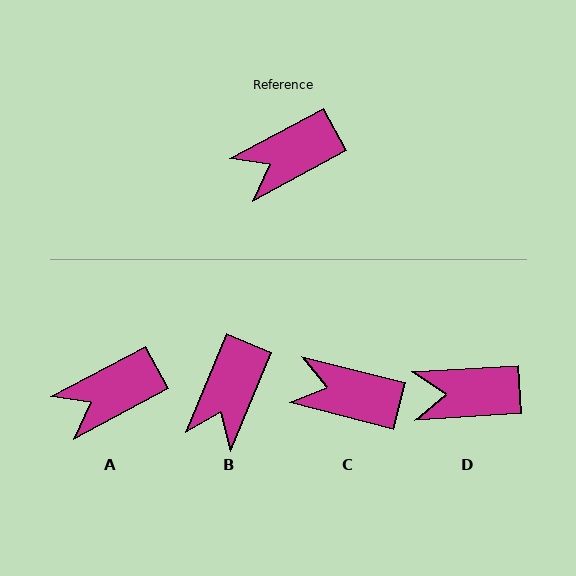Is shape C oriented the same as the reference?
No, it is off by about 42 degrees.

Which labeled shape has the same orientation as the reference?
A.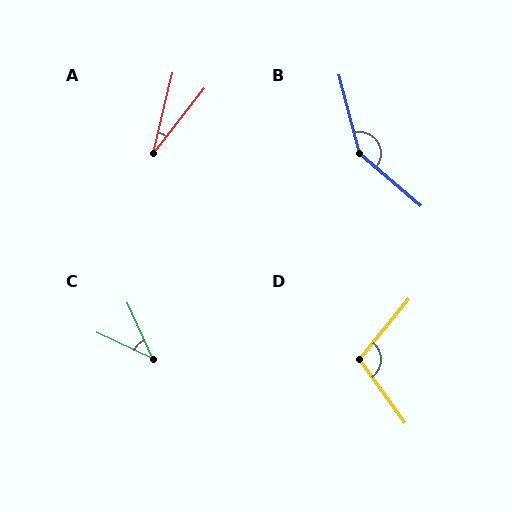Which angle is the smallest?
A, at approximately 24 degrees.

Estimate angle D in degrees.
Approximately 105 degrees.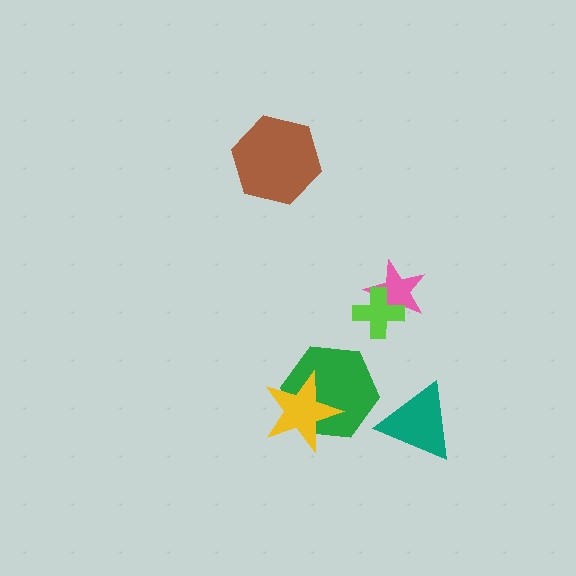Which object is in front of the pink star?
The lime cross is in front of the pink star.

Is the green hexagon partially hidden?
Yes, it is partially covered by another shape.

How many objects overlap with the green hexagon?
1 object overlaps with the green hexagon.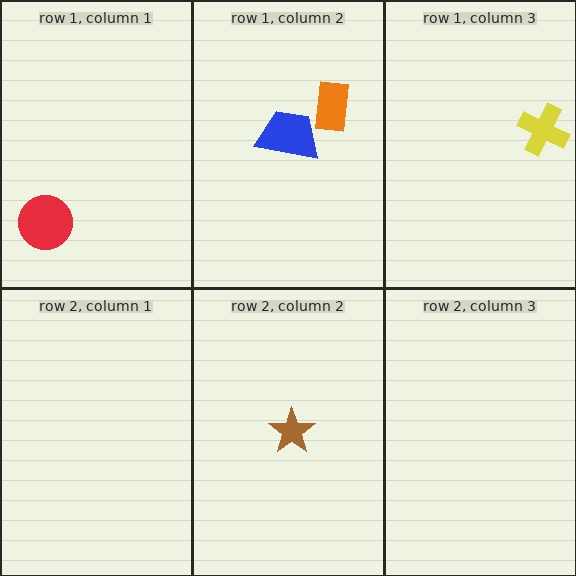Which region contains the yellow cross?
The row 1, column 3 region.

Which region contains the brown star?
The row 2, column 2 region.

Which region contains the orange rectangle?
The row 1, column 2 region.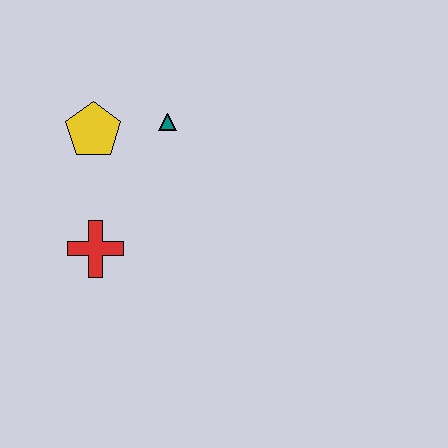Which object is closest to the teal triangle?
The yellow pentagon is closest to the teal triangle.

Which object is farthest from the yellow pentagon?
The red cross is farthest from the yellow pentagon.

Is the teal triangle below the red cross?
No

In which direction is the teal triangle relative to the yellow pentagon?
The teal triangle is to the right of the yellow pentagon.